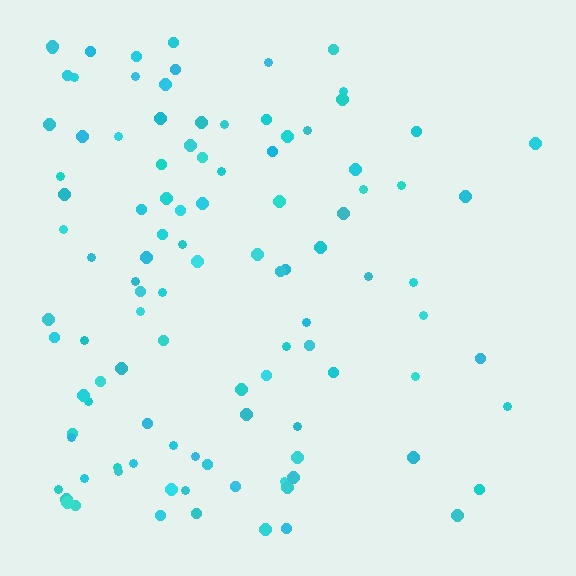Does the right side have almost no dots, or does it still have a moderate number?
Still a moderate number, just noticeably fewer than the left.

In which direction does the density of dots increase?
From right to left, with the left side densest.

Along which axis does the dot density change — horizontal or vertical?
Horizontal.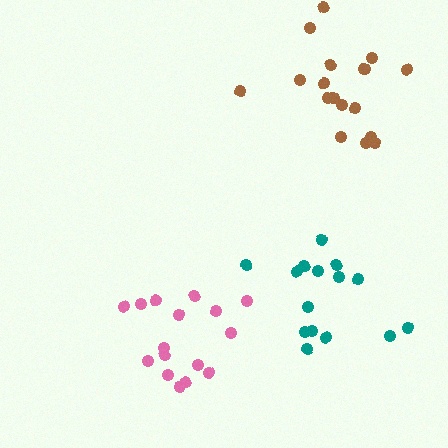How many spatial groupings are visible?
There are 3 spatial groupings.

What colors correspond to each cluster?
The clusters are colored: teal, pink, brown.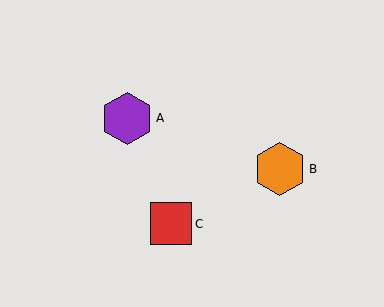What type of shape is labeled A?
Shape A is a purple hexagon.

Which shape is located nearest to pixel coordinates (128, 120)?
The purple hexagon (labeled A) at (127, 118) is nearest to that location.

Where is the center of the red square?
The center of the red square is at (171, 224).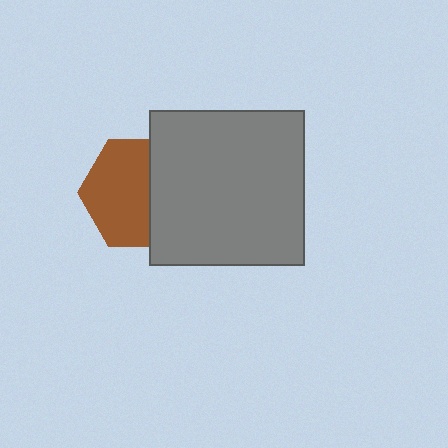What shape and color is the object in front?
The object in front is a gray square.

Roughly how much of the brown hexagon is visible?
About half of it is visible (roughly 61%).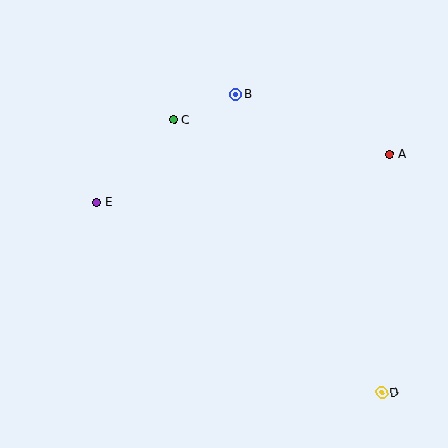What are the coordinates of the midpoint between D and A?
The midpoint between D and A is at (386, 273).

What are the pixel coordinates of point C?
Point C is at (174, 120).